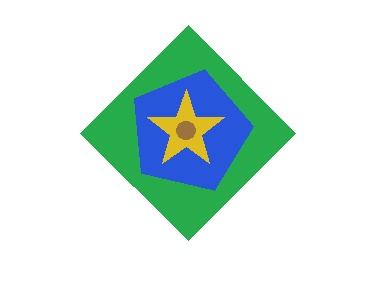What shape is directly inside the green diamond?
The blue pentagon.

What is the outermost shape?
The green diamond.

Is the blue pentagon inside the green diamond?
Yes.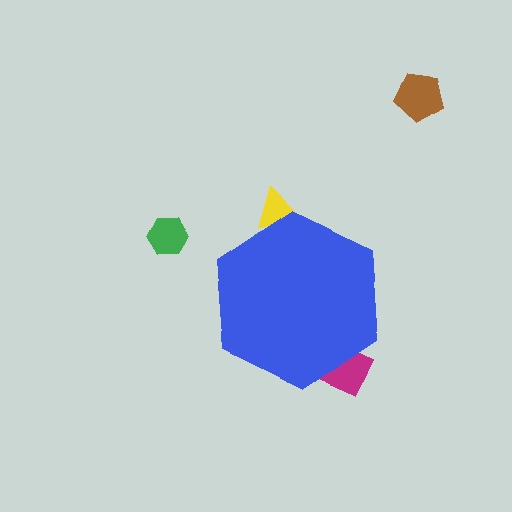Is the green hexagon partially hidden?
No, the green hexagon is fully visible.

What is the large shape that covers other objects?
A blue hexagon.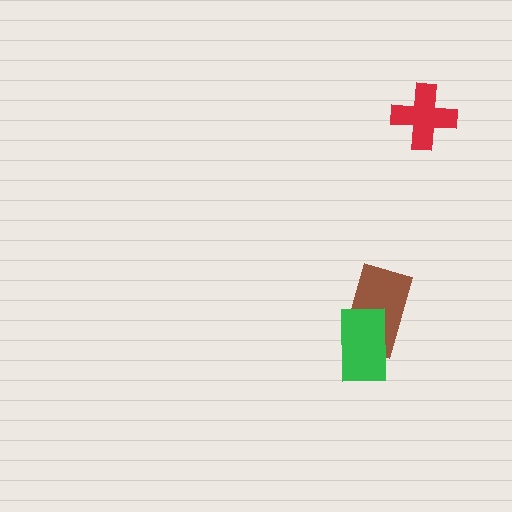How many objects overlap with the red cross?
0 objects overlap with the red cross.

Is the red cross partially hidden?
No, no other shape covers it.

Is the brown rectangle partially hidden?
Yes, it is partially covered by another shape.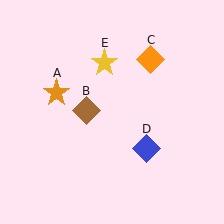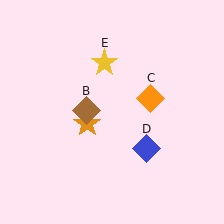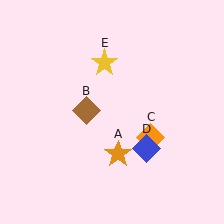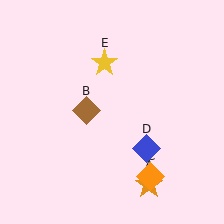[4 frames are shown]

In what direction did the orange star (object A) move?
The orange star (object A) moved down and to the right.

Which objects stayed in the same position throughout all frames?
Brown diamond (object B) and blue diamond (object D) and yellow star (object E) remained stationary.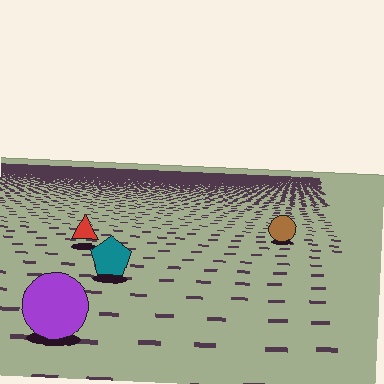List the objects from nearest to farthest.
From nearest to farthest: the purple circle, the teal pentagon, the red triangle, the brown circle.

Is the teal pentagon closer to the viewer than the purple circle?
No. The purple circle is closer — you can tell from the texture gradient: the ground texture is coarser near it.